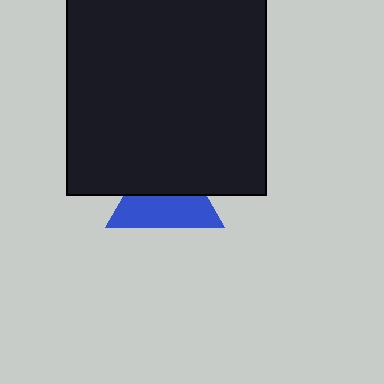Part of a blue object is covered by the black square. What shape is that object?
It is a triangle.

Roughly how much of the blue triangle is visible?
About half of it is visible (roughly 52%).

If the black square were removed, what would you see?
You would see the complete blue triangle.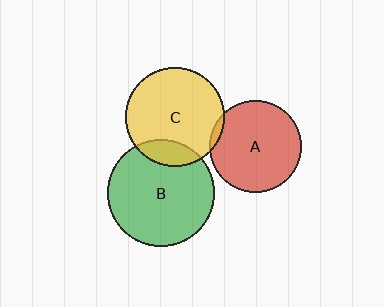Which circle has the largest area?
Circle B (green).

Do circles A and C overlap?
Yes.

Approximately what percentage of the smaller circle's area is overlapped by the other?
Approximately 5%.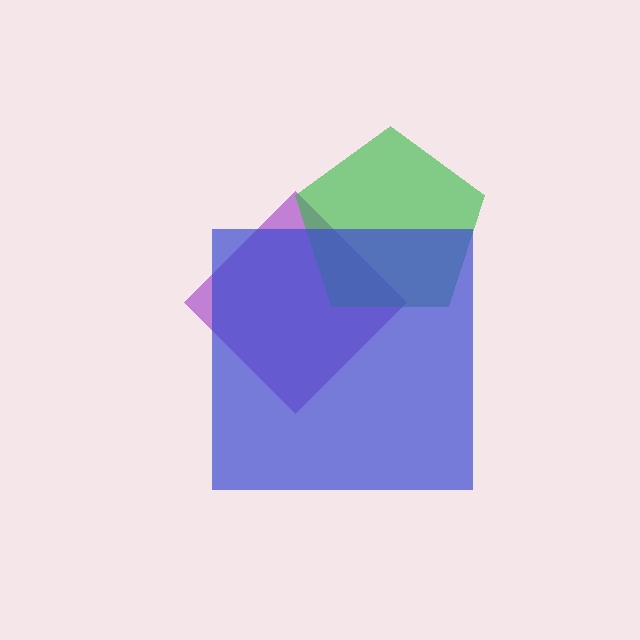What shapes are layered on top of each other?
The layered shapes are: a purple diamond, a green pentagon, a blue square.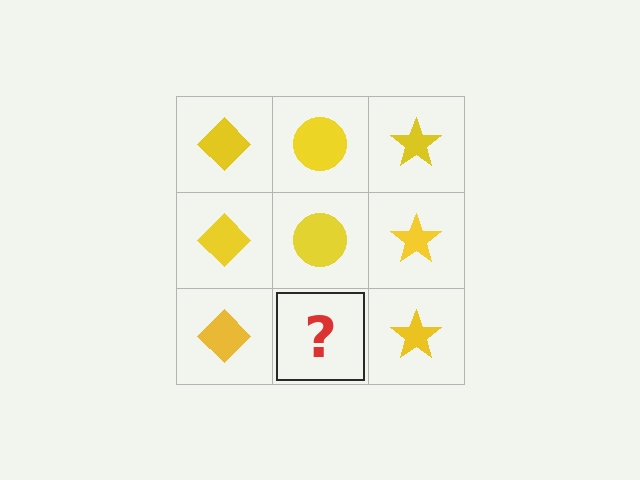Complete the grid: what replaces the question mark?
The question mark should be replaced with a yellow circle.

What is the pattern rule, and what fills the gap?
The rule is that each column has a consistent shape. The gap should be filled with a yellow circle.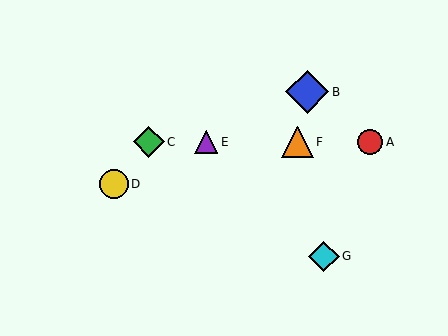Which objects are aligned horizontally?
Objects A, C, E, F are aligned horizontally.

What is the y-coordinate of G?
Object G is at y≈256.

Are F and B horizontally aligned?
No, F is at y≈142 and B is at y≈92.